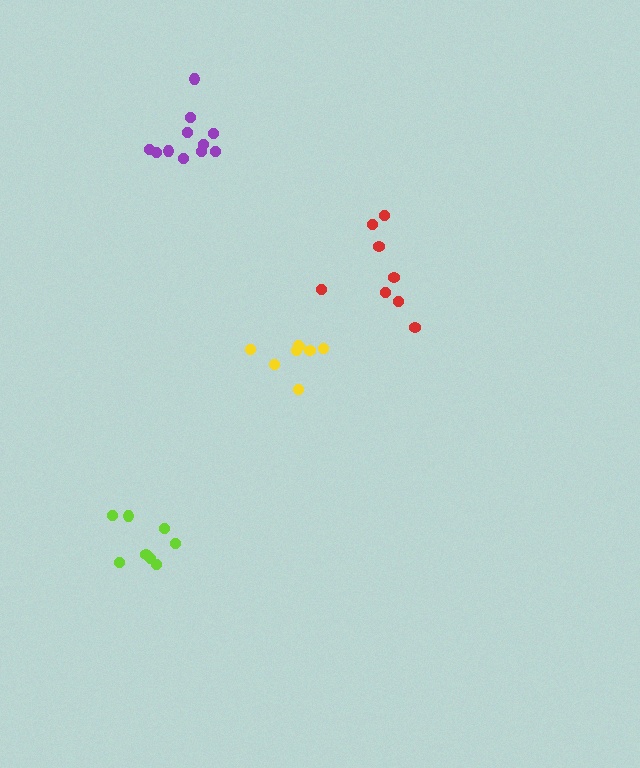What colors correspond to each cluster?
The clusters are colored: yellow, purple, red, lime.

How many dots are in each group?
Group 1: 8 dots, Group 2: 11 dots, Group 3: 8 dots, Group 4: 8 dots (35 total).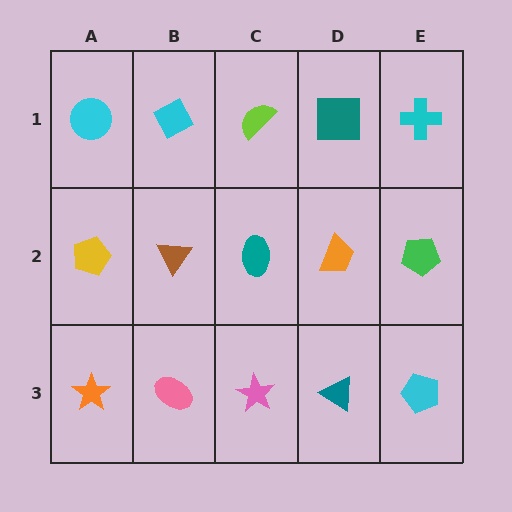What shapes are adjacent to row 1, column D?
An orange trapezoid (row 2, column D), a lime semicircle (row 1, column C), a cyan cross (row 1, column E).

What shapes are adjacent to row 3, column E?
A green pentagon (row 2, column E), a teal triangle (row 3, column D).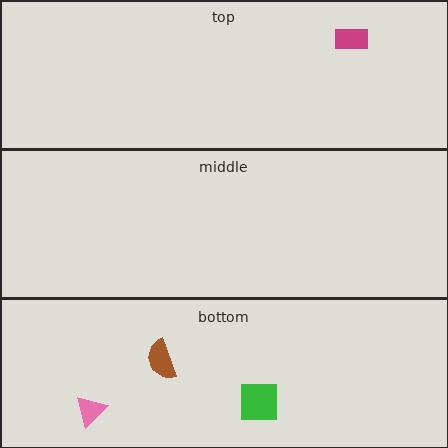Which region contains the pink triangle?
The bottom region.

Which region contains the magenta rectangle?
The top region.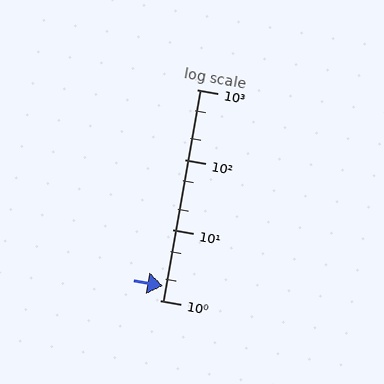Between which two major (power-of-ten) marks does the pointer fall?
The pointer is between 1 and 10.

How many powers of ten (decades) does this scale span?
The scale spans 3 decades, from 1 to 1000.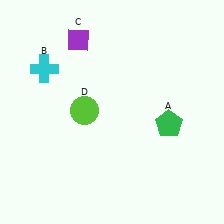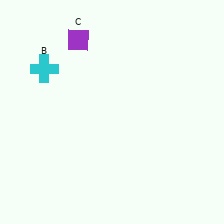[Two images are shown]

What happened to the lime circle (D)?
The lime circle (D) was removed in Image 2. It was in the top-left area of Image 1.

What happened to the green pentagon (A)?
The green pentagon (A) was removed in Image 2. It was in the bottom-right area of Image 1.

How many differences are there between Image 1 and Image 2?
There are 2 differences between the two images.